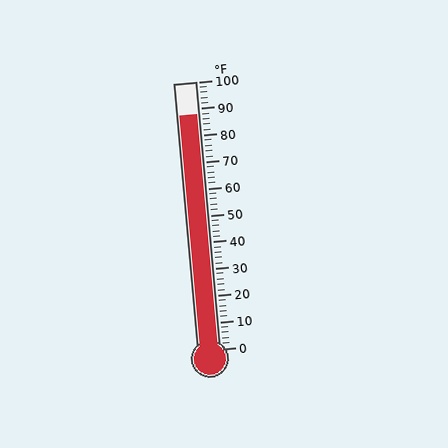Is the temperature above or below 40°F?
The temperature is above 40°F.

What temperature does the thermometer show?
The thermometer shows approximately 88°F.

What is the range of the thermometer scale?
The thermometer scale ranges from 0°F to 100°F.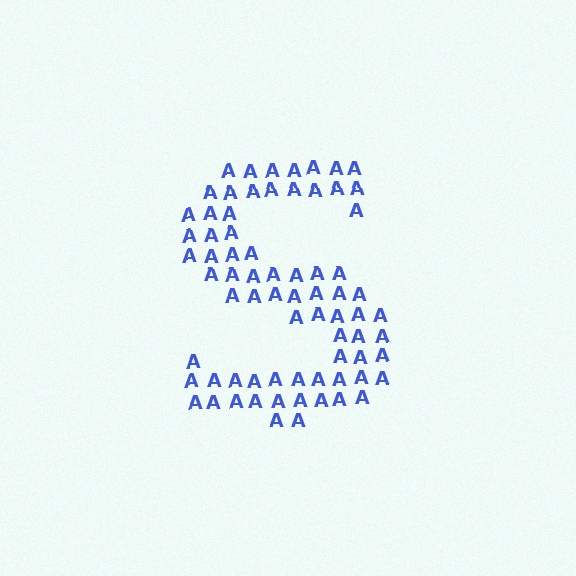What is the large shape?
The large shape is the letter S.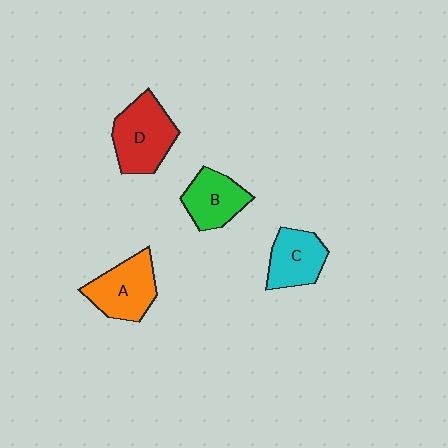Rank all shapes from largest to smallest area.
From largest to smallest: D (red), A (orange), C (cyan), B (green).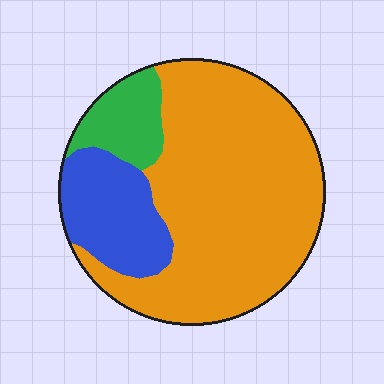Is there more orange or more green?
Orange.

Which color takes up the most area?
Orange, at roughly 70%.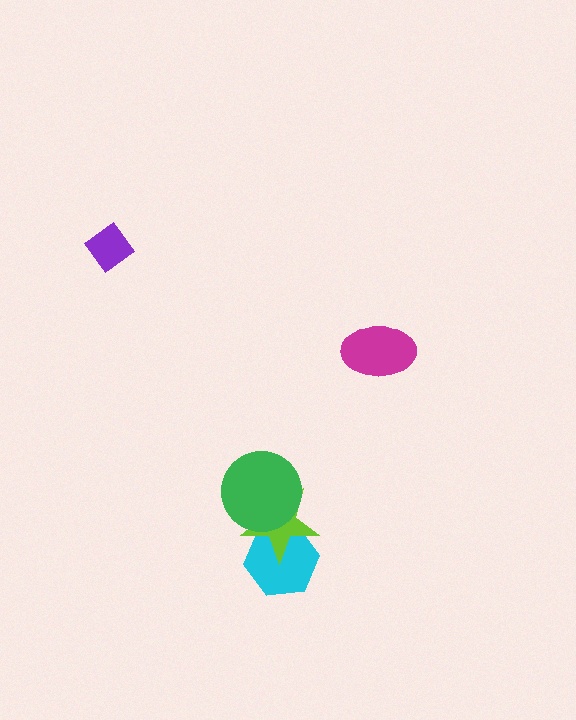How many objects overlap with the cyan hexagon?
1 object overlaps with the cyan hexagon.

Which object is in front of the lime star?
The green circle is in front of the lime star.